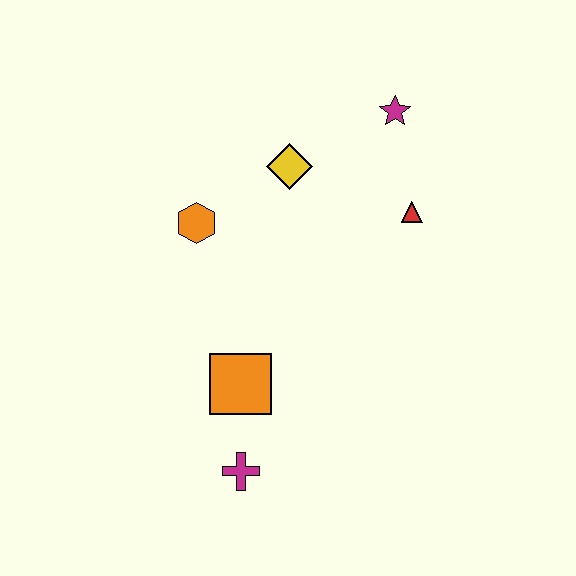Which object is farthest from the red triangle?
The magenta cross is farthest from the red triangle.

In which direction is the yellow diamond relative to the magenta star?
The yellow diamond is to the left of the magenta star.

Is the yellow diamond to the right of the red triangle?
No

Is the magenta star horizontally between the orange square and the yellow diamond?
No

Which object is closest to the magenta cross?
The orange square is closest to the magenta cross.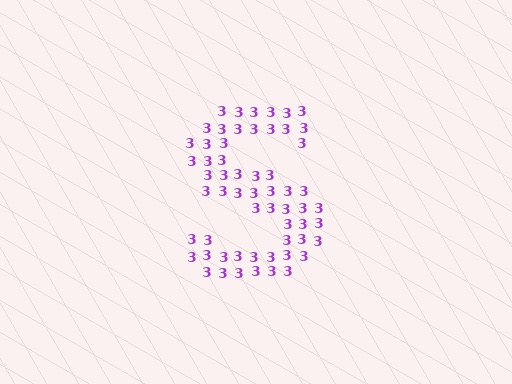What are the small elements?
The small elements are digit 3's.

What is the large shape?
The large shape is the letter S.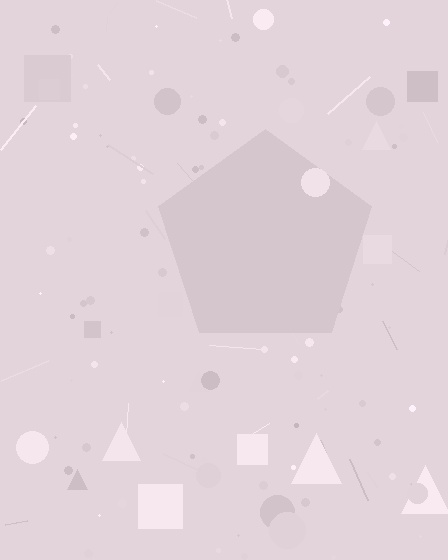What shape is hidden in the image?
A pentagon is hidden in the image.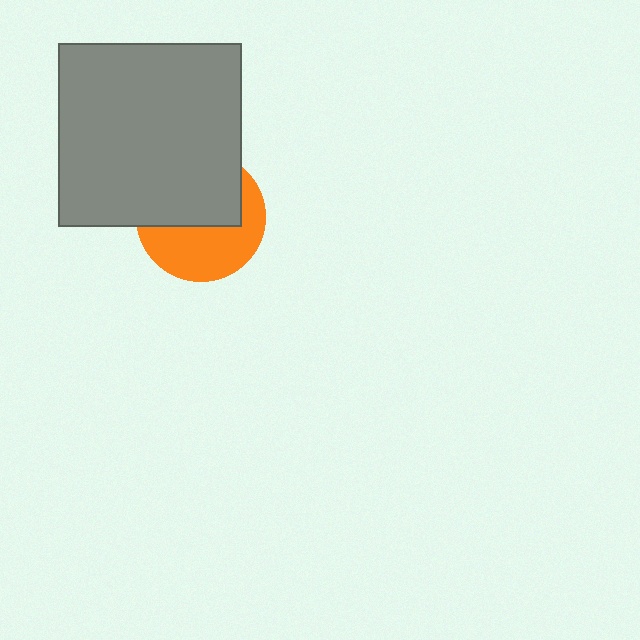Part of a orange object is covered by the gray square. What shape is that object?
It is a circle.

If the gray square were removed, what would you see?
You would see the complete orange circle.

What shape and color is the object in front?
The object in front is a gray square.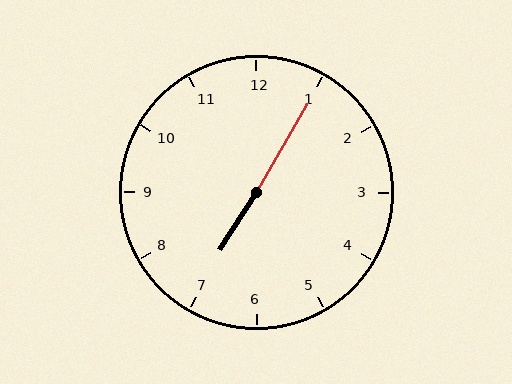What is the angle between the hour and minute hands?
Approximately 178 degrees.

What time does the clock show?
7:05.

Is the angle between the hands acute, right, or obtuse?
It is obtuse.